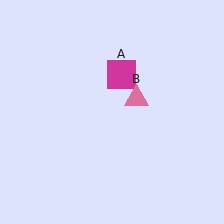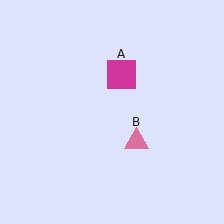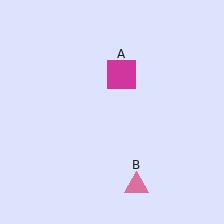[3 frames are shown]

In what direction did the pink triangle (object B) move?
The pink triangle (object B) moved down.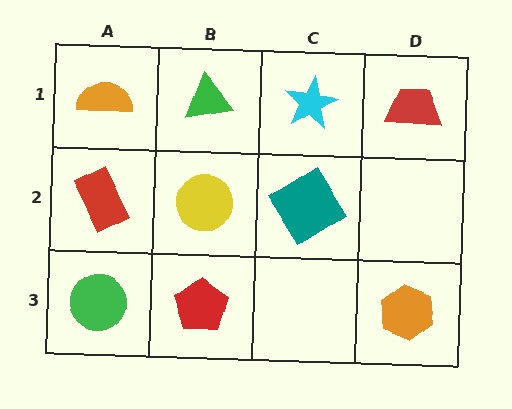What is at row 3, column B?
A red pentagon.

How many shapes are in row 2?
3 shapes.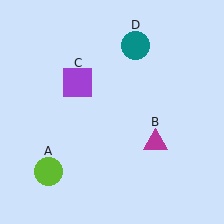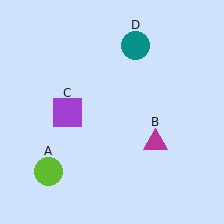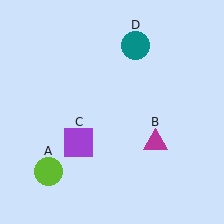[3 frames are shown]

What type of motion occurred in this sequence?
The purple square (object C) rotated counterclockwise around the center of the scene.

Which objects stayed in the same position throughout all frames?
Lime circle (object A) and magenta triangle (object B) and teal circle (object D) remained stationary.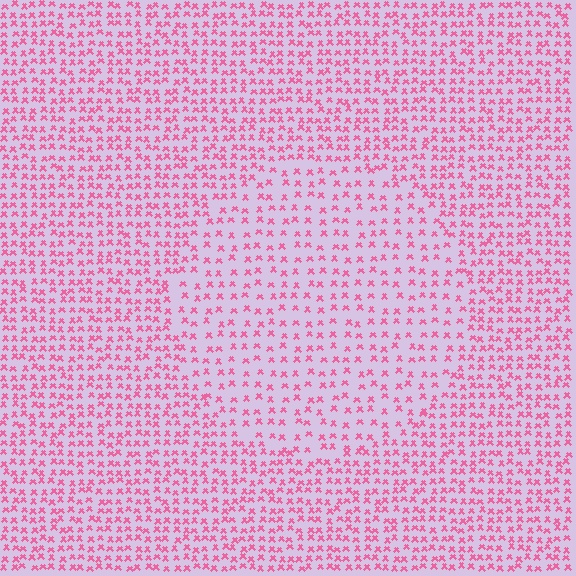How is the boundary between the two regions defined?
The boundary is defined by a change in element density (approximately 1.8x ratio). All elements are the same color, size, and shape.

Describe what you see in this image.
The image contains small pink elements arranged at two different densities. A circle-shaped region is visible where the elements are less densely packed than the surrounding area.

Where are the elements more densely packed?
The elements are more densely packed outside the circle boundary.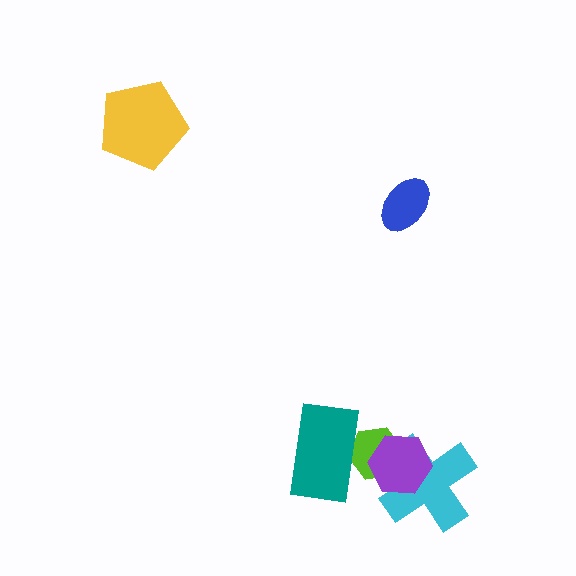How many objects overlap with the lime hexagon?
3 objects overlap with the lime hexagon.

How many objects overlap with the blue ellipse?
0 objects overlap with the blue ellipse.